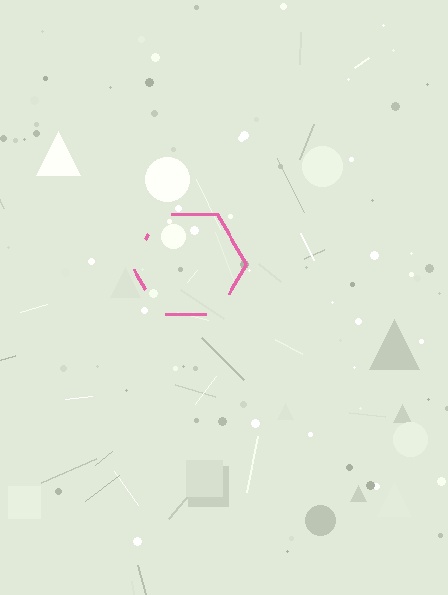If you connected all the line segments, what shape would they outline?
They would outline a hexagon.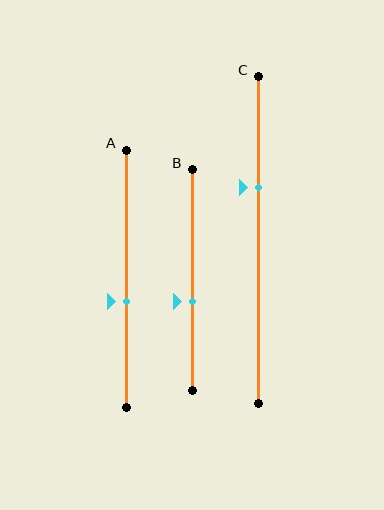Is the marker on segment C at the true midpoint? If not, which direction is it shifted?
No, the marker on segment C is shifted upward by about 16% of the segment length.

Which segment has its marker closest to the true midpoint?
Segment A has its marker closest to the true midpoint.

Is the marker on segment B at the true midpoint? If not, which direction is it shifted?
No, the marker on segment B is shifted downward by about 10% of the segment length.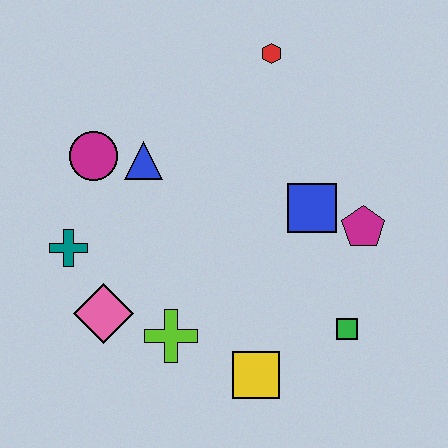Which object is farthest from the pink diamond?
The red hexagon is farthest from the pink diamond.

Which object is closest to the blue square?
The magenta pentagon is closest to the blue square.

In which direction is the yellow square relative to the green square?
The yellow square is to the left of the green square.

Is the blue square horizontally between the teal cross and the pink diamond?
No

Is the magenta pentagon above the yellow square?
Yes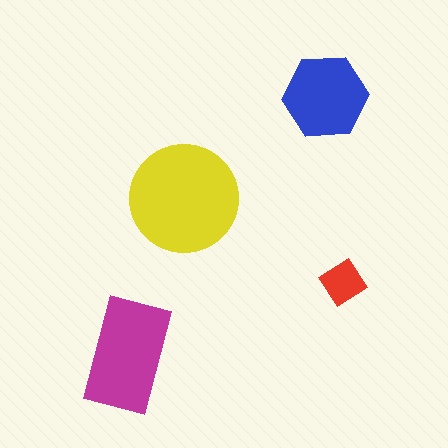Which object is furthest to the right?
The red diamond is rightmost.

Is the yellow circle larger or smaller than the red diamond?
Larger.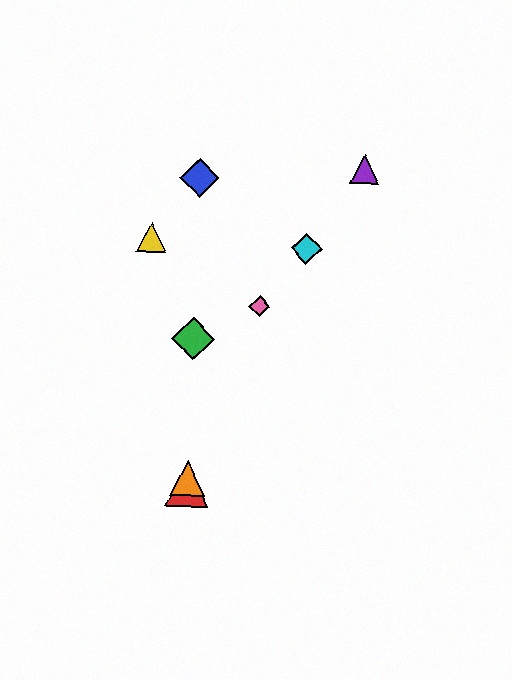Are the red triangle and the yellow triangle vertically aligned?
No, the red triangle is at x≈187 and the yellow triangle is at x≈151.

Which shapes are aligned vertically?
The red triangle, the blue diamond, the green diamond, the orange triangle are aligned vertically.